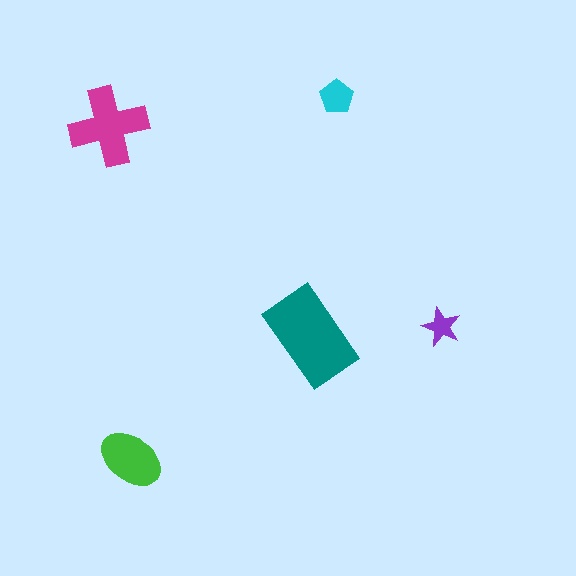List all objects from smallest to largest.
The purple star, the cyan pentagon, the green ellipse, the magenta cross, the teal rectangle.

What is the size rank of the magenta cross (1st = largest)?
2nd.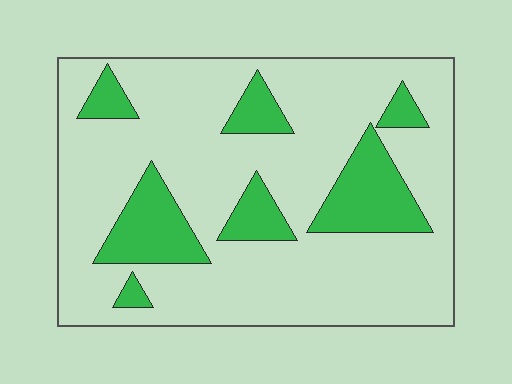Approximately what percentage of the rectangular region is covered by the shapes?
Approximately 20%.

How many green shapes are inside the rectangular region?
7.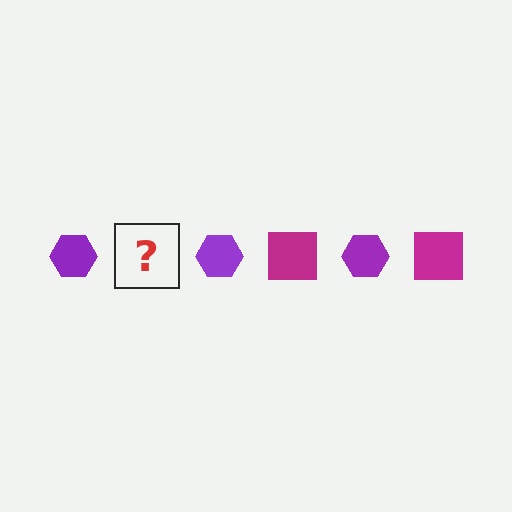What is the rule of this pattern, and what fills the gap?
The rule is that the pattern alternates between purple hexagon and magenta square. The gap should be filled with a magenta square.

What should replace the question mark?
The question mark should be replaced with a magenta square.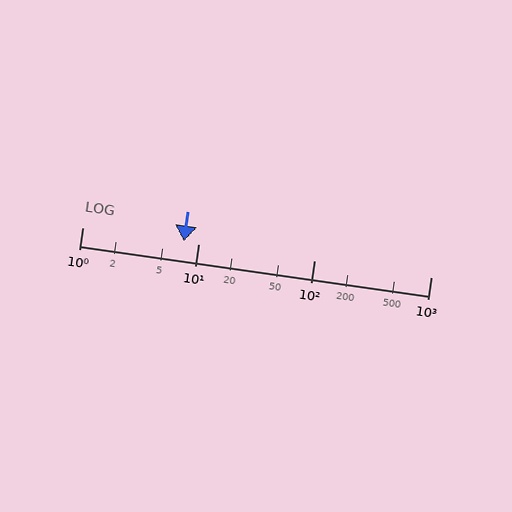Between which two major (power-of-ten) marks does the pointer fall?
The pointer is between 1 and 10.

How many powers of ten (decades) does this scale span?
The scale spans 3 decades, from 1 to 1000.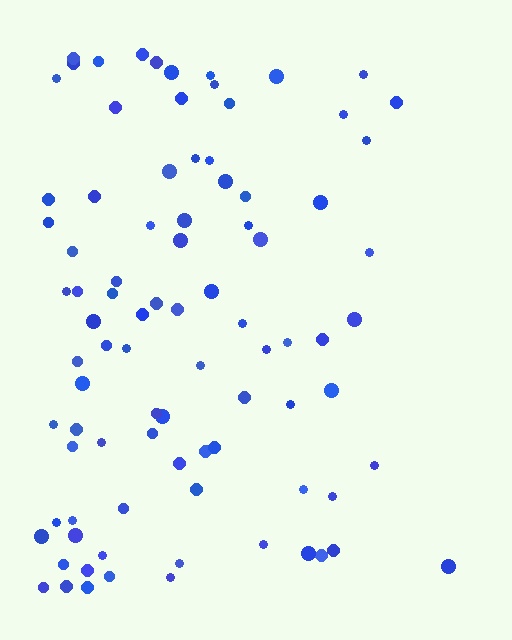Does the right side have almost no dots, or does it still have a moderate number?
Still a moderate number, just noticeably fewer than the left.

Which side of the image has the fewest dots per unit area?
The right.